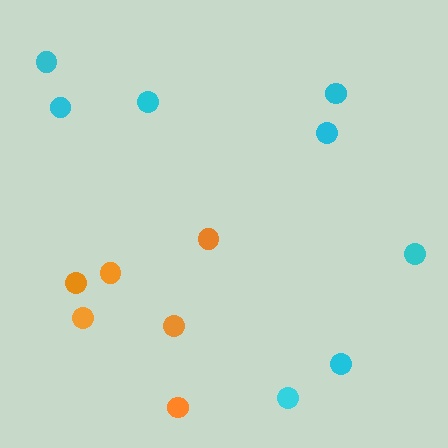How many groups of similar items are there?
There are 2 groups: one group of orange circles (6) and one group of cyan circles (8).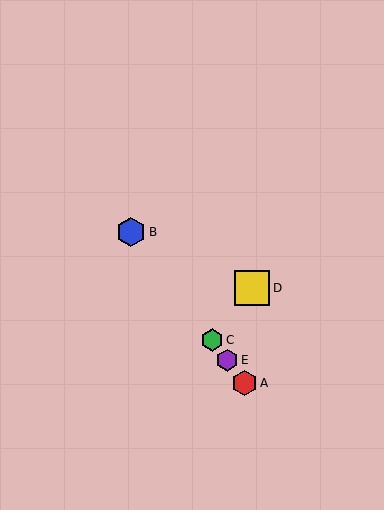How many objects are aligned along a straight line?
4 objects (A, B, C, E) are aligned along a straight line.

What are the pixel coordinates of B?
Object B is at (131, 232).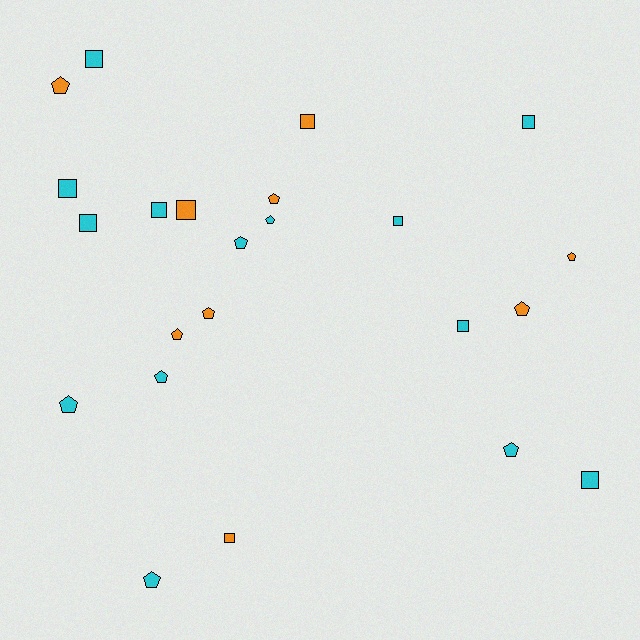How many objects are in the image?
There are 23 objects.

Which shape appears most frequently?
Pentagon, with 12 objects.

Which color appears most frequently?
Cyan, with 14 objects.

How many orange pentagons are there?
There are 6 orange pentagons.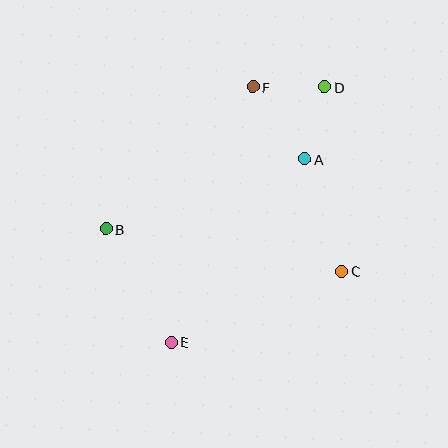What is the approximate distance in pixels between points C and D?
The distance between C and D is approximately 185 pixels.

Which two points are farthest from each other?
Points D and E are farthest from each other.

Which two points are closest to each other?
Points D and F are closest to each other.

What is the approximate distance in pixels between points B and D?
The distance between B and D is approximately 261 pixels.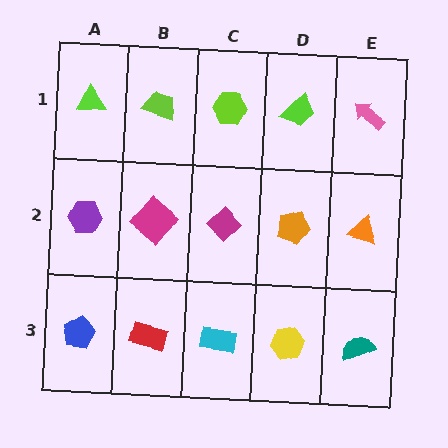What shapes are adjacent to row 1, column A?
A purple hexagon (row 2, column A), a lime trapezoid (row 1, column B).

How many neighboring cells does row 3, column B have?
3.